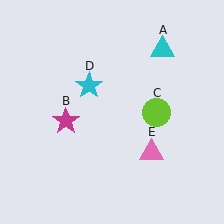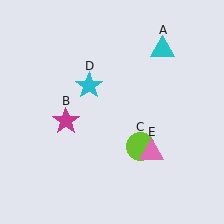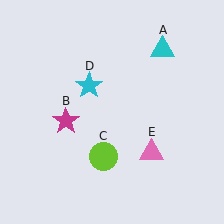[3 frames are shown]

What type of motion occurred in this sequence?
The lime circle (object C) rotated clockwise around the center of the scene.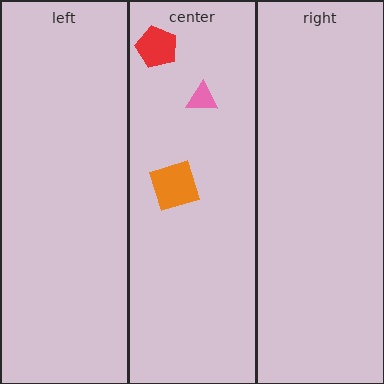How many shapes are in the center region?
3.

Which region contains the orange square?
The center region.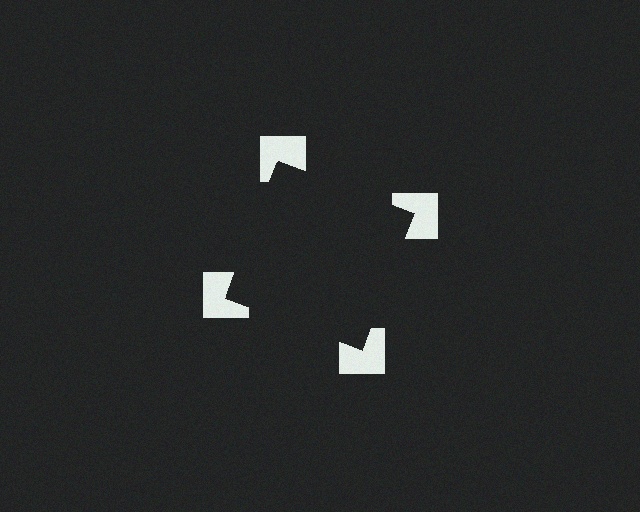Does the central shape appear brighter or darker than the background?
It typically appears slightly darker than the background, even though no actual brightness change is drawn.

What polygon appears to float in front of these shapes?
An illusory square — its edges are inferred from the aligned wedge cuts in the notched squares, not physically drawn.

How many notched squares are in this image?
There are 4 — one at each vertex of the illusory square.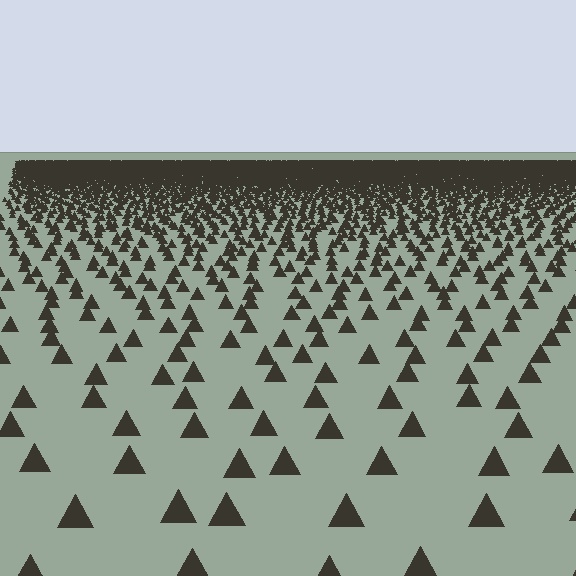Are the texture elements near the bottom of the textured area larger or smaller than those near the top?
Larger. Near the bottom, elements are closer to the viewer and appear at a bigger on-screen size.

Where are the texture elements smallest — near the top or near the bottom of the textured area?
Near the top.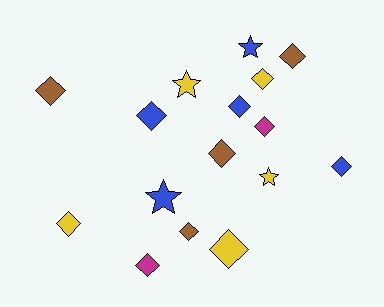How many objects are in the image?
There are 16 objects.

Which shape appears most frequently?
Diamond, with 12 objects.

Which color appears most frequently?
Blue, with 5 objects.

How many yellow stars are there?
There are 2 yellow stars.